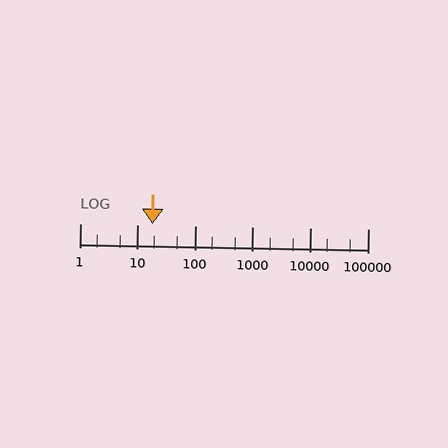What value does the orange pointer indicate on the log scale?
The pointer indicates approximately 18.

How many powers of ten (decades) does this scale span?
The scale spans 5 decades, from 1 to 100000.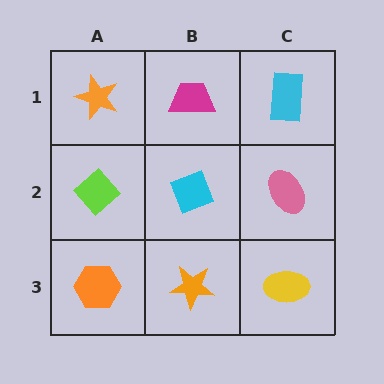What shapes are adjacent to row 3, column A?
A lime diamond (row 2, column A), an orange star (row 3, column B).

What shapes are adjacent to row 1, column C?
A pink ellipse (row 2, column C), a magenta trapezoid (row 1, column B).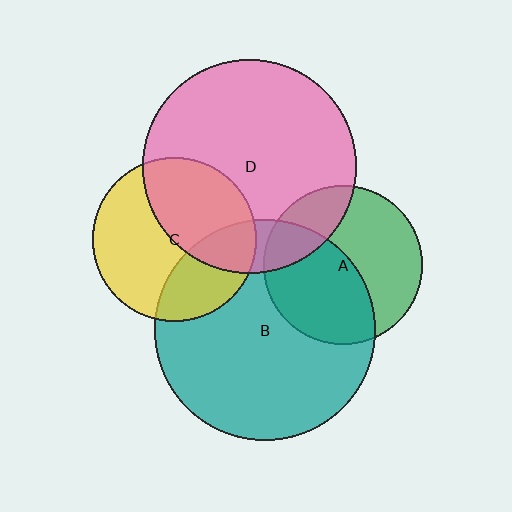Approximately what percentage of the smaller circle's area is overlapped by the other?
Approximately 50%.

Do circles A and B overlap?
Yes.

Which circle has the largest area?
Circle B (teal).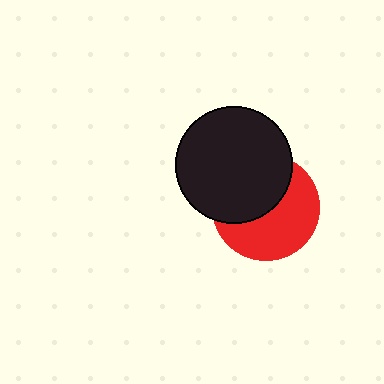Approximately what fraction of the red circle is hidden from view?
Roughly 46% of the red circle is hidden behind the black circle.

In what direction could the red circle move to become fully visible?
The red circle could move toward the lower-right. That would shift it out from behind the black circle entirely.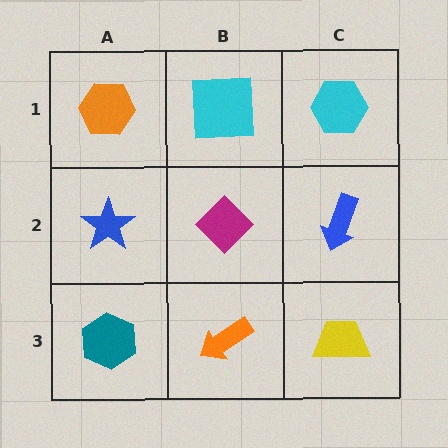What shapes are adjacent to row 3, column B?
A magenta diamond (row 2, column B), a teal hexagon (row 3, column A), a yellow trapezoid (row 3, column C).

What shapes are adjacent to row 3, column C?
A blue arrow (row 2, column C), an orange arrow (row 3, column B).